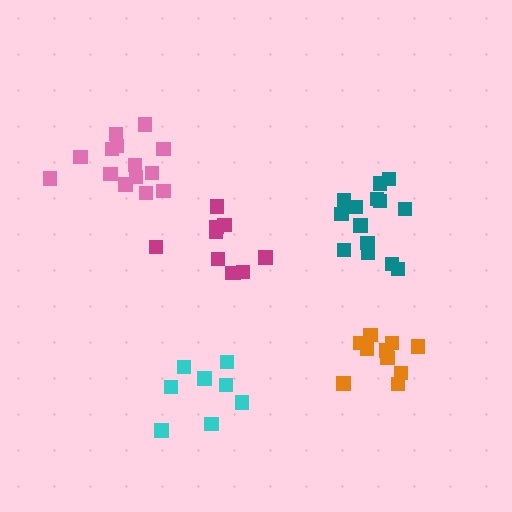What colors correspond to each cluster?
The clusters are colored: cyan, teal, orange, magenta, pink.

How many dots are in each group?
Group 1: 8 dots, Group 2: 14 dots, Group 3: 10 dots, Group 4: 10 dots, Group 5: 14 dots (56 total).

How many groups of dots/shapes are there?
There are 5 groups.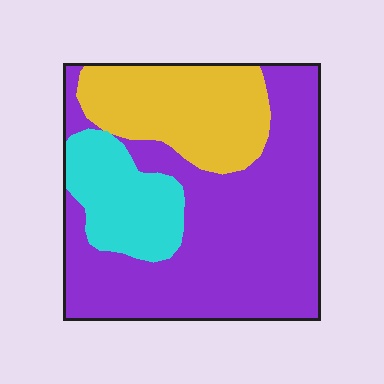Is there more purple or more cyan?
Purple.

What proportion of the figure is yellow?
Yellow covers roughly 25% of the figure.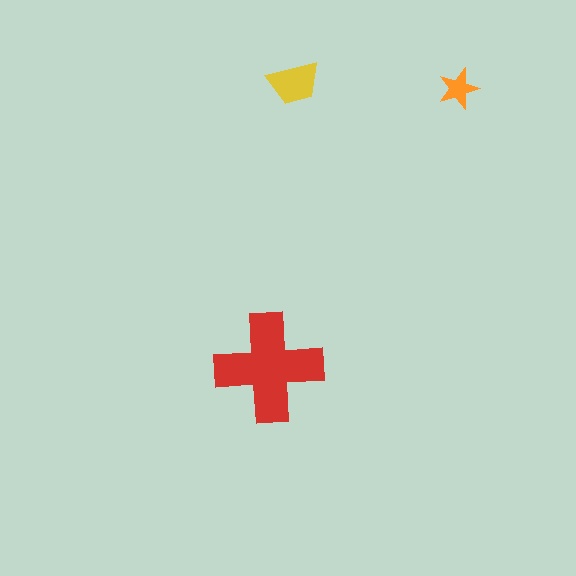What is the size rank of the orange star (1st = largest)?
3rd.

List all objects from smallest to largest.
The orange star, the yellow trapezoid, the red cross.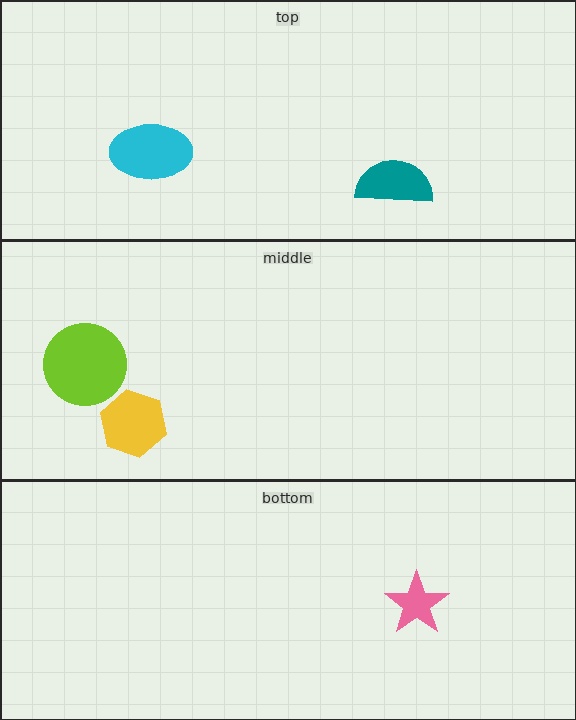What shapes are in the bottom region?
The pink star.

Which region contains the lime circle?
The middle region.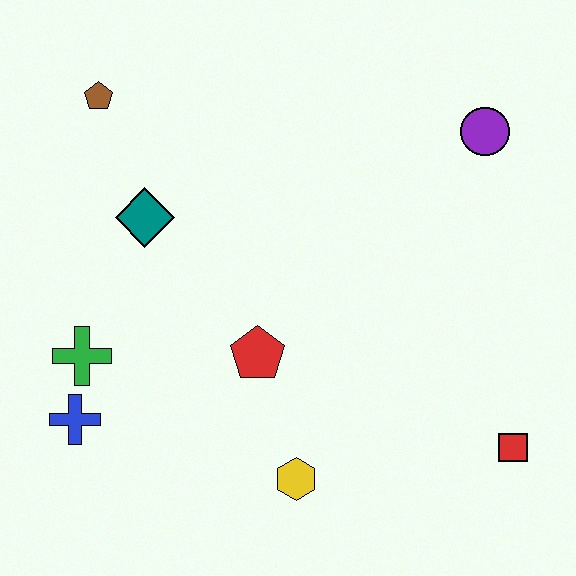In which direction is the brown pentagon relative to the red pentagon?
The brown pentagon is above the red pentagon.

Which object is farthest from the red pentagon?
The purple circle is farthest from the red pentagon.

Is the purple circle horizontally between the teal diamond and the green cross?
No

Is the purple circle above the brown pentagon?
No